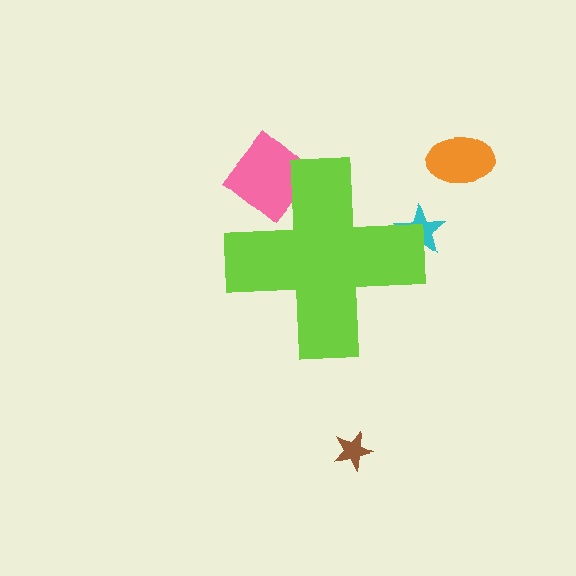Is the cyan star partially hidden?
Yes, the cyan star is partially hidden behind the lime cross.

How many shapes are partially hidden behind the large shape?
2 shapes are partially hidden.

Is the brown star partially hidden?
No, the brown star is fully visible.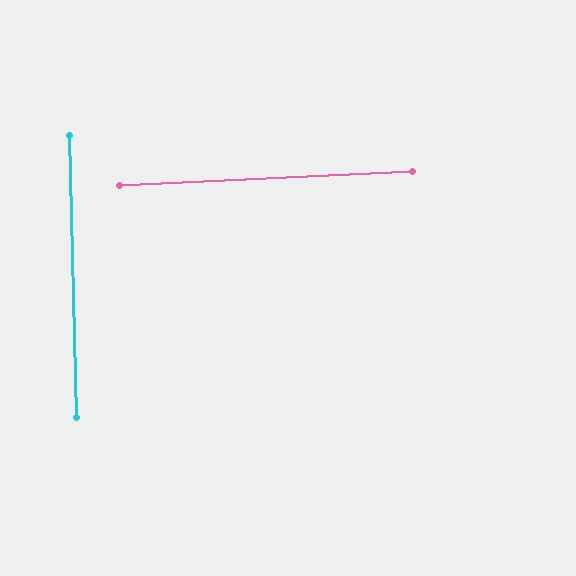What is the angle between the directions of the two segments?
Approximately 89 degrees.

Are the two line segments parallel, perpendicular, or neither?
Perpendicular — they meet at approximately 89°.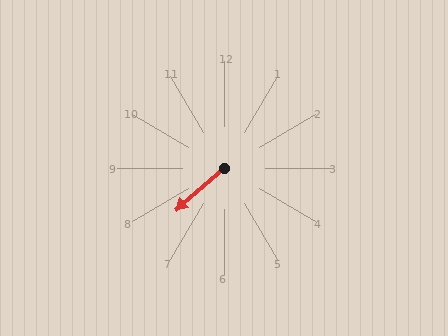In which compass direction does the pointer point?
Southwest.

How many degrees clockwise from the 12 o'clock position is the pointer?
Approximately 229 degrees.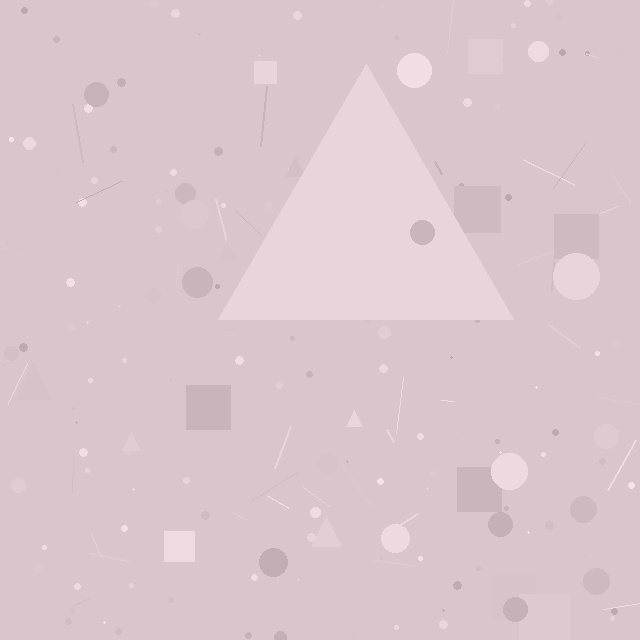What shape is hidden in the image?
A triangle is hidden in the image.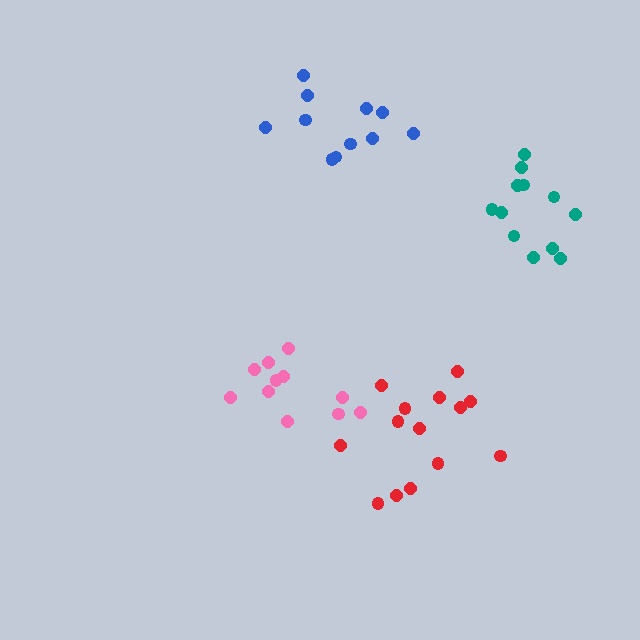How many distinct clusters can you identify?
There are 4 distinct clusters.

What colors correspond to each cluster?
The clusters are colored: teal, blue, red, pink.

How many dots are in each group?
Group 1: 12 dots, Group 2: 11 dots, Group 3: 14 dots, Group 4: 11 dots (48 total).